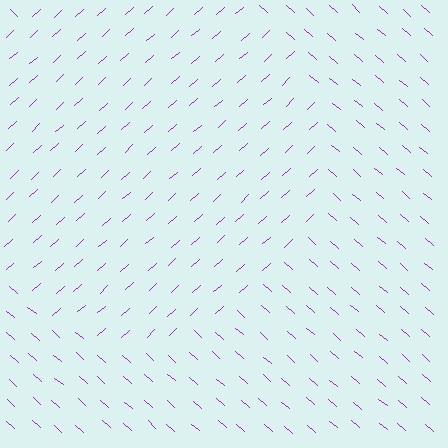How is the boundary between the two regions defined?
The boundary is defined purely by a change in line orientation (approximately 83 degrees difference). All lines are the same color and thickness.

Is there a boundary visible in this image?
Yes, there is a texture boundary formed by a change in line orientation.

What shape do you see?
I see a circle.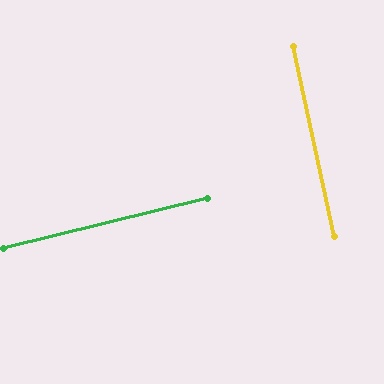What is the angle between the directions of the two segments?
Approximately 88 degrees.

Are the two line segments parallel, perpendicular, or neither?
Perpendicular — they meet at approximately 88°.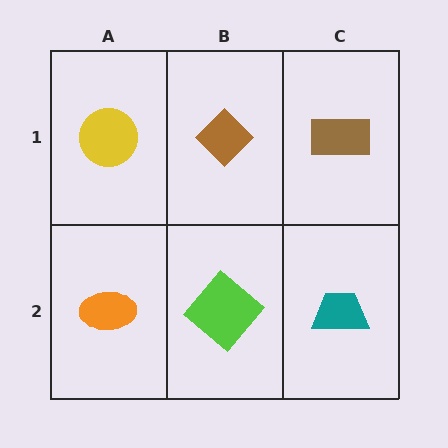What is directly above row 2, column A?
A yellow circle.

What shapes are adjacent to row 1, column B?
A lime diamond (row 2, column B), a yellow circle (row 1, column A), a brown rectangle (row 1, column C).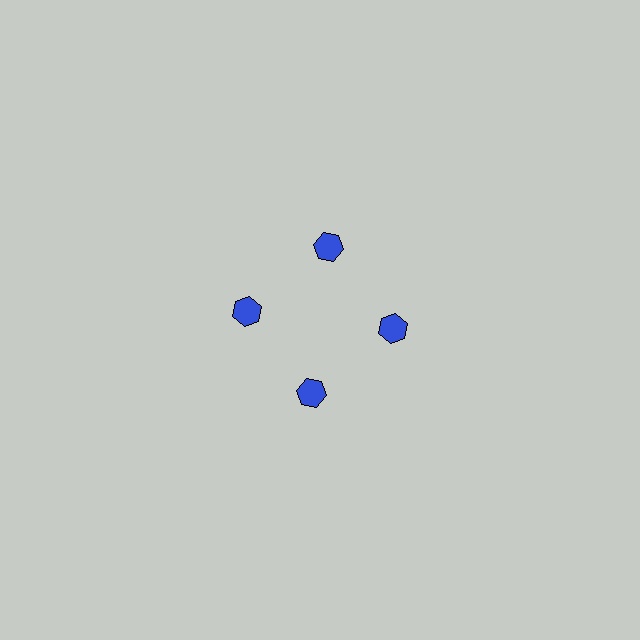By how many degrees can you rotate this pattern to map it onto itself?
The pattern maps onto itself every 90 degrees of rotation.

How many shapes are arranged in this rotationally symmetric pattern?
There are 4 shapes, arranged in 4 groups of 1.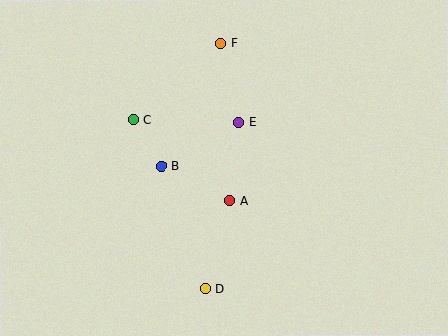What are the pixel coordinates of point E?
Point E is at (239, 122).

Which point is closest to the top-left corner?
Point C is closest to the top-left corner.